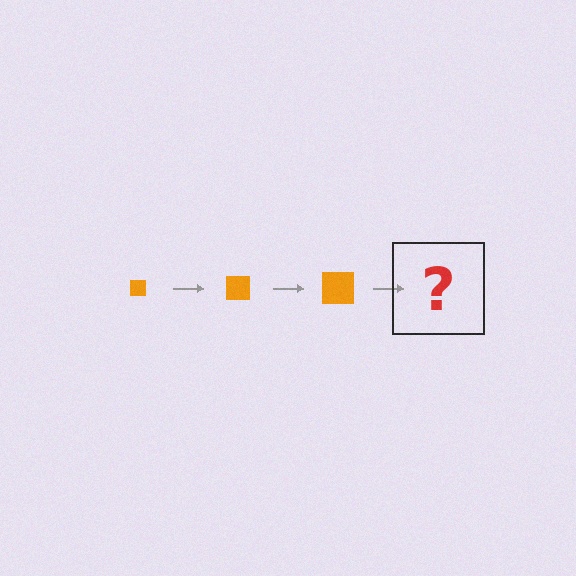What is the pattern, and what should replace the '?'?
The pattern is that the square gets progressively larger each step. The '?' should be an orange square, larger than the previous one.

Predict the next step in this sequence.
The next step is an orange square, larger than the previous one.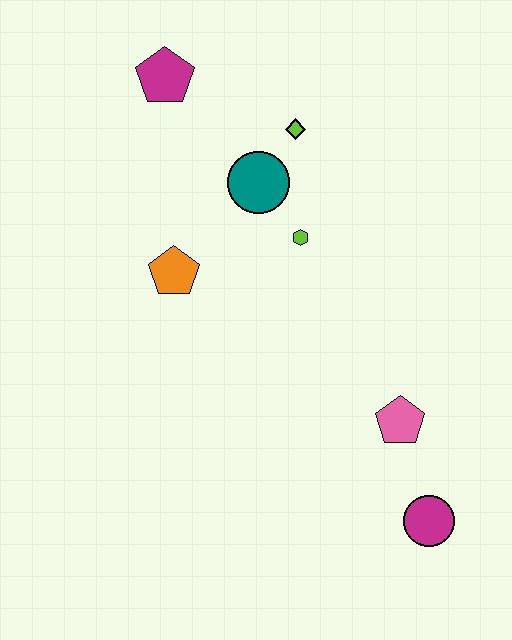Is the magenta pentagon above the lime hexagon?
Yes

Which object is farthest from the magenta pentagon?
The magenta circle is farthest from the magenta pentagon.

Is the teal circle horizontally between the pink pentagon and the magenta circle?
No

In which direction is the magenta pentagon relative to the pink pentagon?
The magenta pentagon is above the pink pentagon.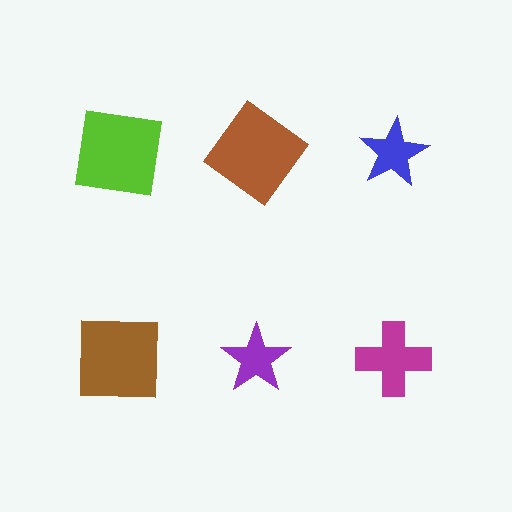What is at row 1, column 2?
A brown diamond.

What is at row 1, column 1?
A lime square.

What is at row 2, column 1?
A brown square.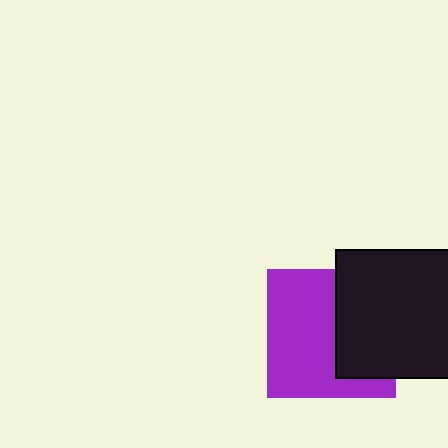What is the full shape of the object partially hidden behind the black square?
The partially hidden object is a purple square.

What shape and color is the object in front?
The object in front is a black square.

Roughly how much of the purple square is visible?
About half of it is visible (roughly 60%).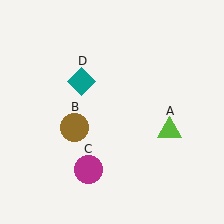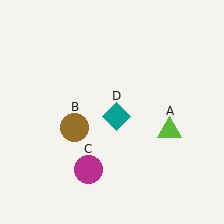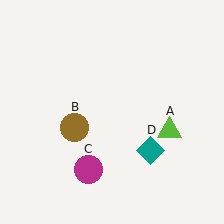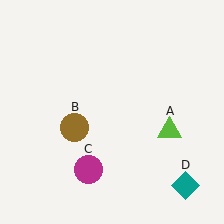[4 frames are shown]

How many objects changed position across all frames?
1 object changed position: teal diamond (object D).